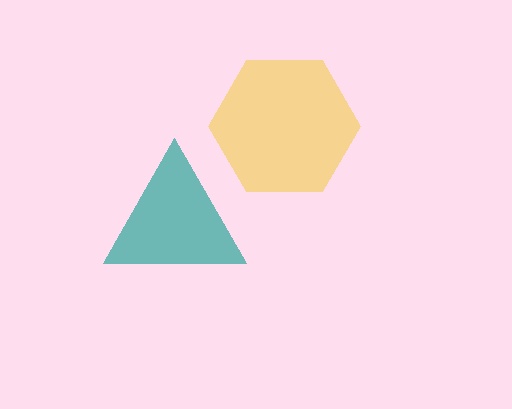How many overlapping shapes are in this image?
There are 2 overlapping shapes in the image.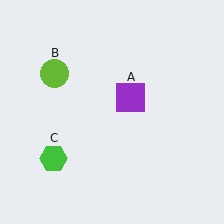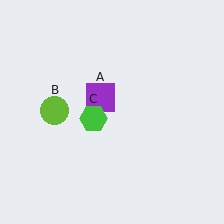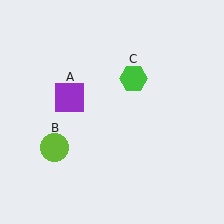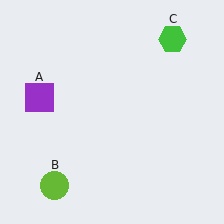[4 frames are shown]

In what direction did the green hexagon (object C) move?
The green hexagon (object C) moved up and to the right.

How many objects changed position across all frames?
3 objects changed position: purple square (object A), lime circle (object B), green hexagon (object C).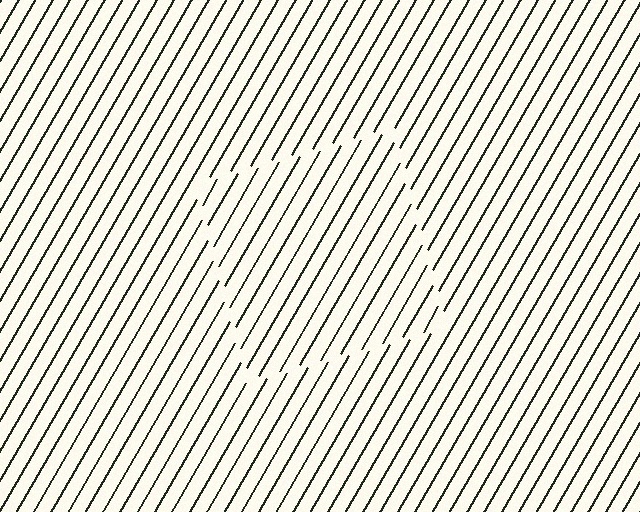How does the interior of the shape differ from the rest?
The interior of the shape contains the same grating, shifted by half a period — the contour is defined by the phase discontinuity where line-ends from the inner and outer gratings abut.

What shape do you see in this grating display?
An illusory square. The interior of the shape contains the same grating, shifted by half a period — the contour is defined by the phase discontinuity where line-ends from the inner and outer gratings abut.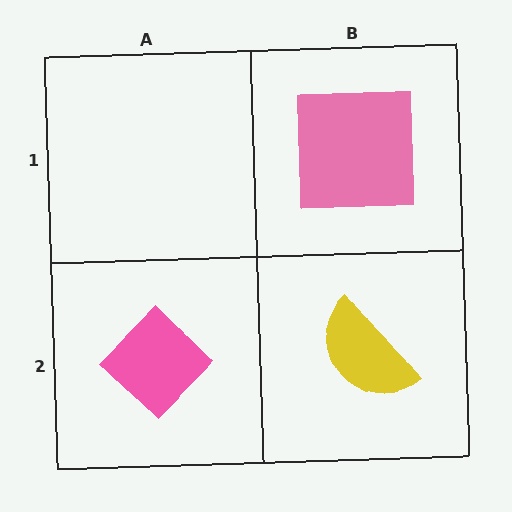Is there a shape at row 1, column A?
No, that cell is empty.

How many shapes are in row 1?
1 shape.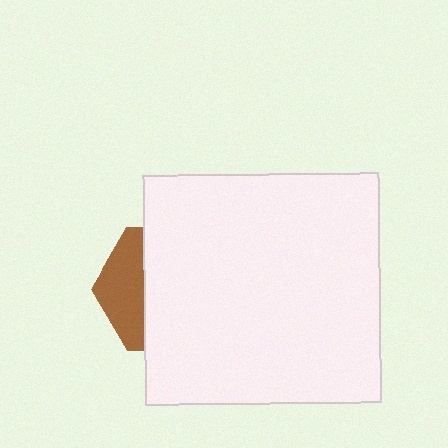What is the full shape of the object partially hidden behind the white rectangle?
The partially hidden object is a brown hexagon.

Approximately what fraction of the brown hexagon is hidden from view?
Roughly 67% of the brown hexagon is hidden behind the white rectangle.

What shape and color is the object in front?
The object in front is a white rectangle.